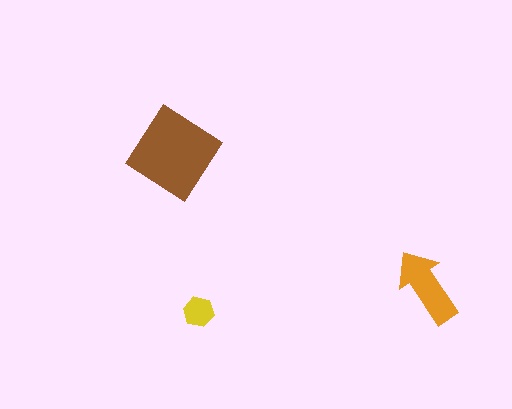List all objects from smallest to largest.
The yellow hexagon, the orange arrow, the brown diamond.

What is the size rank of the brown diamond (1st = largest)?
1st.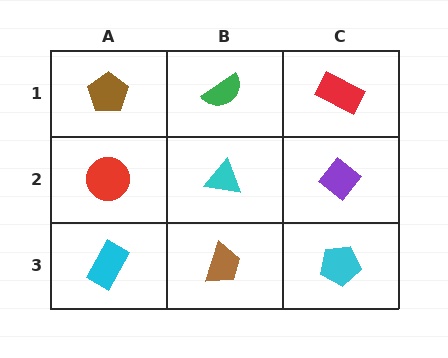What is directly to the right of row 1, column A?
A green semicircle.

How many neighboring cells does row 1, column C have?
2.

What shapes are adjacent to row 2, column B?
A green semicircle (row 1, column B), a brown trapezoid (row 3, column B), a red circle (row 2, column A), a purple diamond (row 2, column C).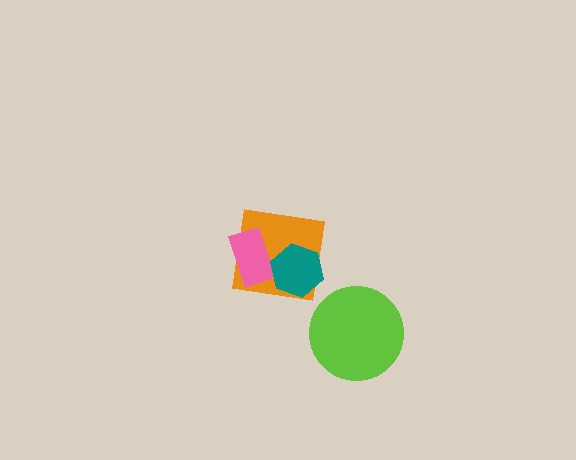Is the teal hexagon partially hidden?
No, no other shape covers it.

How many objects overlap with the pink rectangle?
2 objects overlap with the pink rectangle.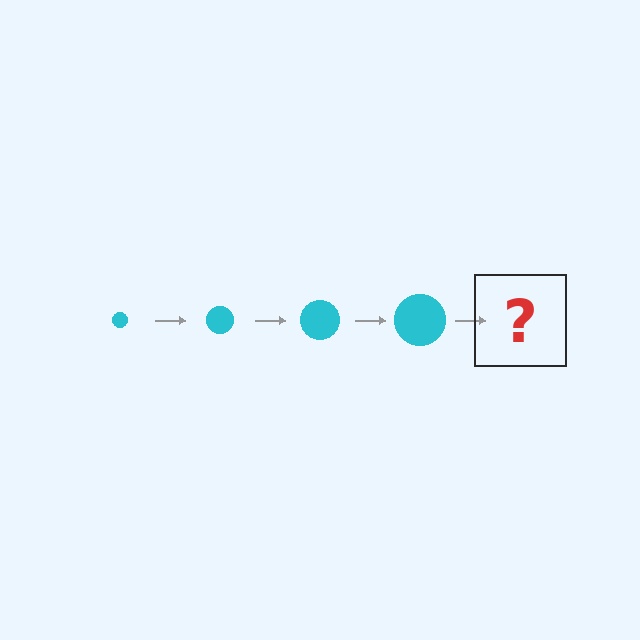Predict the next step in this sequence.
The next step is a cyan circle, larger than the previous one.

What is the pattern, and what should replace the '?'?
The pattern is that the circle gets progressively larger each step. The '?' should be a cyan circle, larger than the previous one.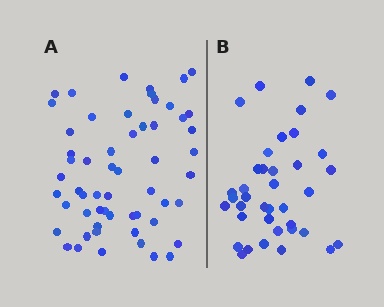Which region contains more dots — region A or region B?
Region A (the left region) has more dots.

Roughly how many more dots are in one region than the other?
Region A has approximately 20 more dots than region B.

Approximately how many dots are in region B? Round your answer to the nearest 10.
About 40 dots. (The exact count is 38, which rounds to 40.)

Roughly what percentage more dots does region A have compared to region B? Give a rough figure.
About 50% more.